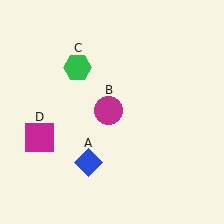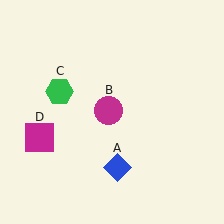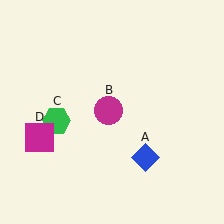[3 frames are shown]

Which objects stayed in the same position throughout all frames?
Magenta circle (object B) and magenta square (object D) remained stationary.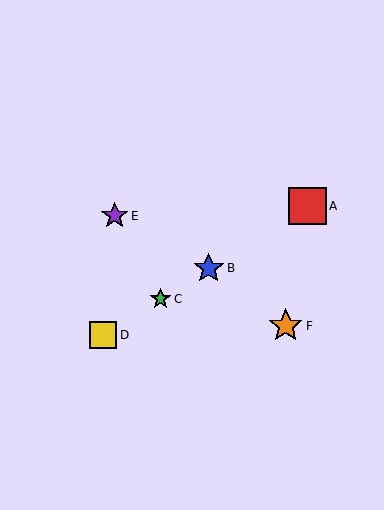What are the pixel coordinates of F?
Object F is at (286, 326).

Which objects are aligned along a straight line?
Objects A, B, C, D are aligned along a straight line.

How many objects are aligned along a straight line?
4 objects (A, B, C, D) are aligned along a straight line.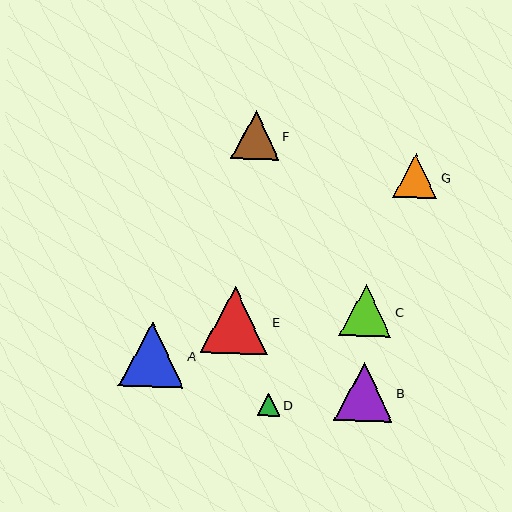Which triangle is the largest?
Triangle E is the largest with a size of approximately 68 pixels.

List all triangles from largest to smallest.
From largest to smallest: E, A, B, C, F, G, D.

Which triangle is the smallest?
Triangle D is the smallest with a size of approximately 23 pixels.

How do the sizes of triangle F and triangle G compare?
Triangle F and triangle G are approximately the same size.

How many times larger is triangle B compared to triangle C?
Triangle B is approximately 1.1 times the size of triangle C.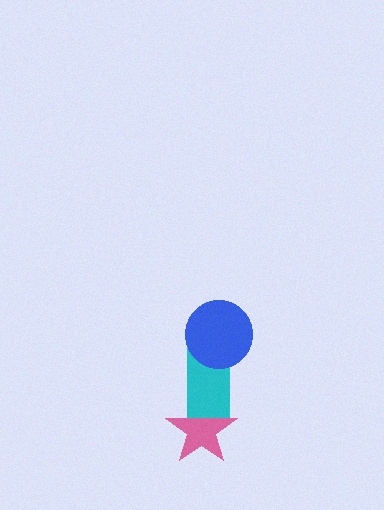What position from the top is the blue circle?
The blue circle is 1st from the top.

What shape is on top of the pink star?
The cyan rectangle is on top of the pink star.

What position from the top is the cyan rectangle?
The cyan rectangle is 2nd from the top.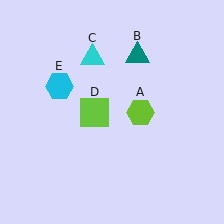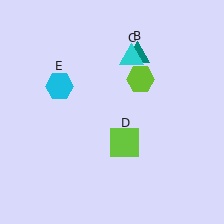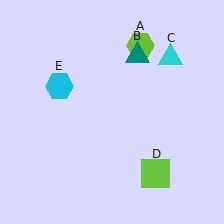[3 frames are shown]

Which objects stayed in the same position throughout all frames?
Teal triangle (object B) and cyan hexagon (object E) remained stationary.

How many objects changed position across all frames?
3 objects changed position: lime hexagon (object A), cyan triangle (object C), lime square (object D).